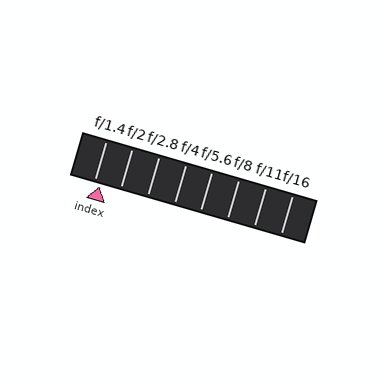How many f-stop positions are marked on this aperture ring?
There are 8 f-stop positions marked.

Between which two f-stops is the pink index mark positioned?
The index mark is between f/1.4 and f/2.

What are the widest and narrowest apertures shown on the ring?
The widest aperture shown is f/1.4 and the narrowest is f/16.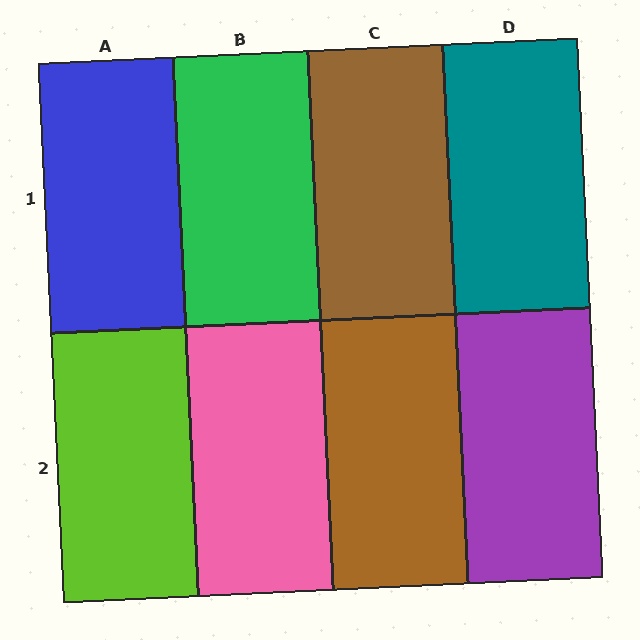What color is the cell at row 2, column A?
Lime.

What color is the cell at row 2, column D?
Purple.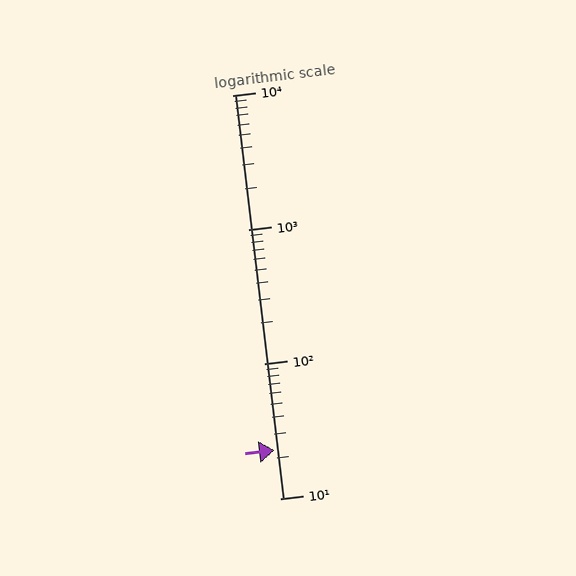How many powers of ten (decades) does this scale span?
The scale spans 3 decades, from 10 to 10000.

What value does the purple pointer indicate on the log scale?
The pointer indicates approximately 23.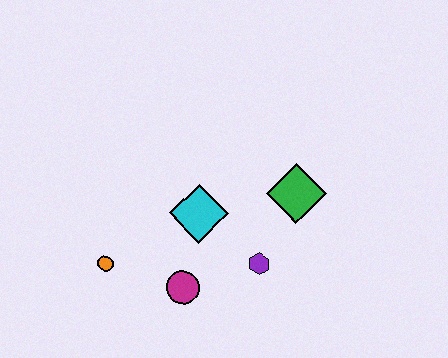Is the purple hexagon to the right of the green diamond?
No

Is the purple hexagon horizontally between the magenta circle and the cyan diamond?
No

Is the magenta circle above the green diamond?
No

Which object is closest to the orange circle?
The magenta circle is closest to the orange circle.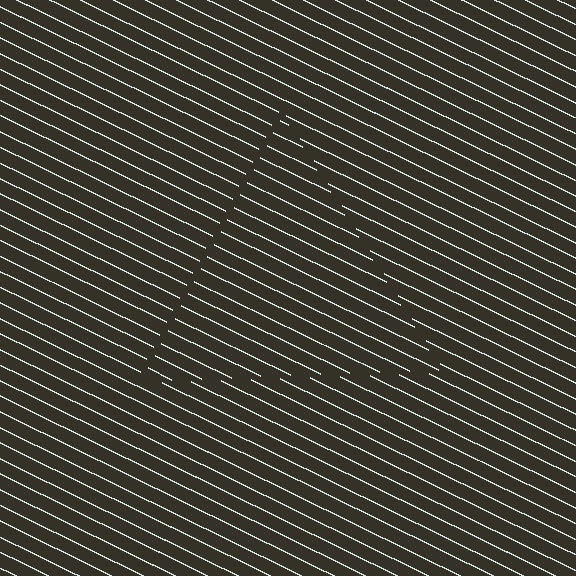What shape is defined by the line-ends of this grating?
An illusory triangle. The interior of the shape contains the same grating, shifted by half a period — the contour is defined by the phase discontinuity where line-ends from the inner and outer gratings abut.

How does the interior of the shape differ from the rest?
The interior of the shape contains the same grating, shifted by half a period — the contour is defined by the phase discontinuity where line-ends from the inner and outer gratings abut.